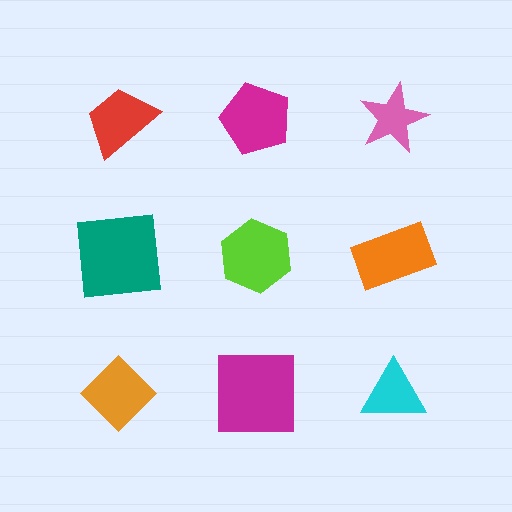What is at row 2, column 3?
An orange rectangle.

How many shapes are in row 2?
3 shapes.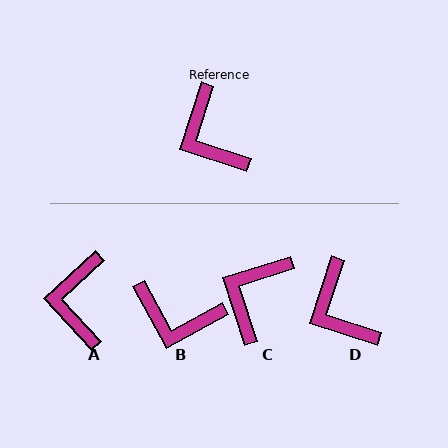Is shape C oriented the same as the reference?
No, it is off by about 55 degrees.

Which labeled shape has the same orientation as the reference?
D.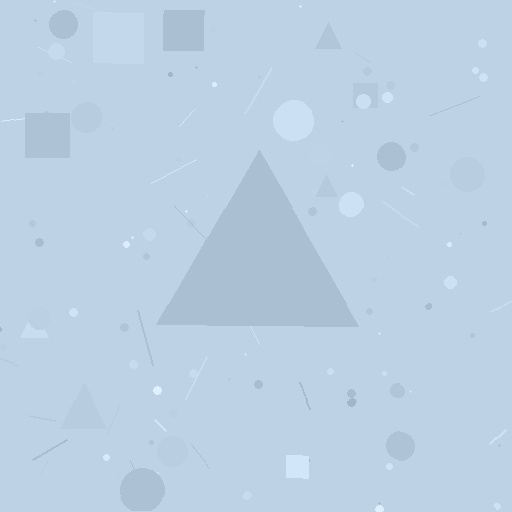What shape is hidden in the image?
A triangle is hidden in the image.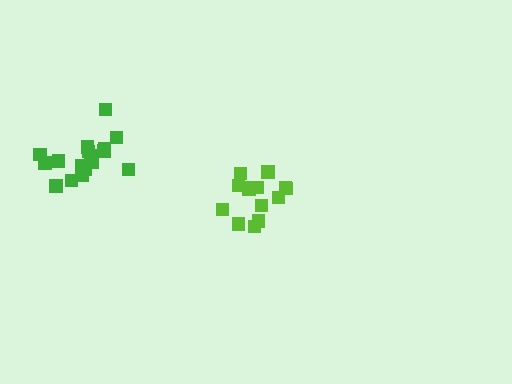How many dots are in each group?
Group 1: 14 dots, Group 2: 18 dots (32 total).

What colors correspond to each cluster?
The clusters are colored: lime, green.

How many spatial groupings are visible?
There are 2 spatial groupings.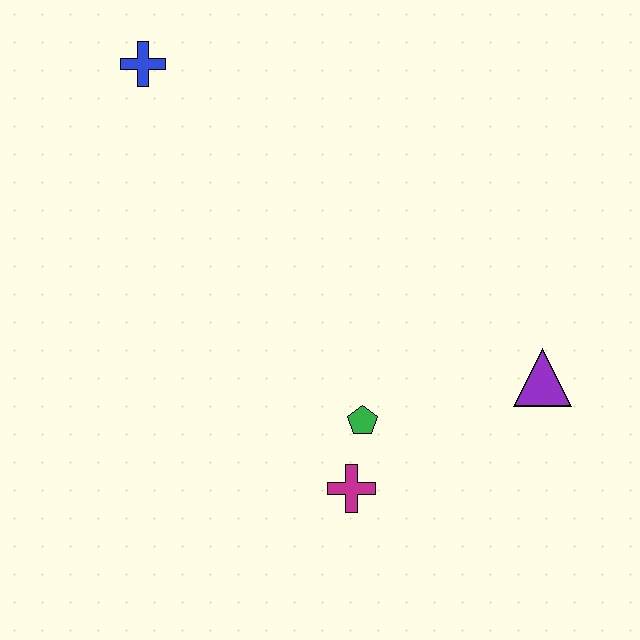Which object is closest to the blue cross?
The green pentagon is closest to the blue cross.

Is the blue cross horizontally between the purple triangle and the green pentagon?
No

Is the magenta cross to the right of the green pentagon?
No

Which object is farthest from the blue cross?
The purple triangle is farthest from the blue cross.